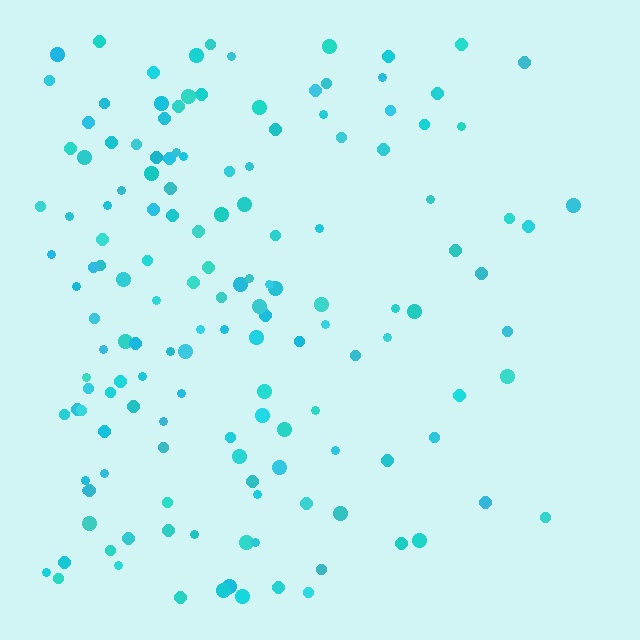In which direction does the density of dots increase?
From right to left, with the left side densest.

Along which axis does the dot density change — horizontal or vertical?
Horizontal.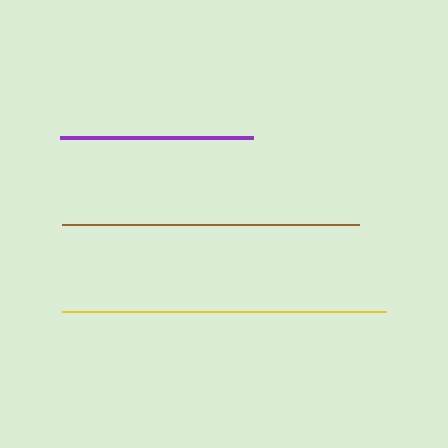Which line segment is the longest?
The yellow line is the longest at approximately 325 pixels.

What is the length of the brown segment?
The brown segment is approximately 298 pixels long.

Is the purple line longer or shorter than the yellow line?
The yellow line is longer than the purple line.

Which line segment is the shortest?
The purple line is the shortest at approximately 193 pixels.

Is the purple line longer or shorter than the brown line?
The brown line is longer than the purple line.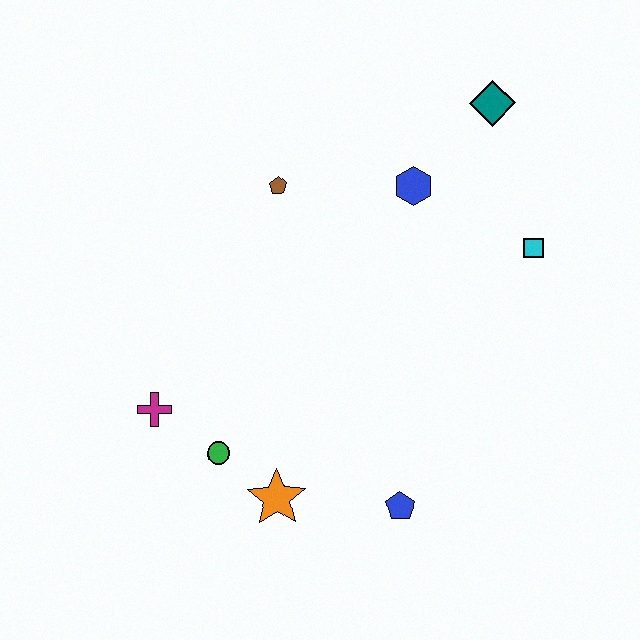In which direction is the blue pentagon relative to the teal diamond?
The blue pentagon is below the teal diamond.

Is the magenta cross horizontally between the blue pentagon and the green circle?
No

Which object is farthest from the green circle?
The teal diamond is farthest from the green circle.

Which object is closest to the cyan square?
The blue hexagon is closest to the cyan square.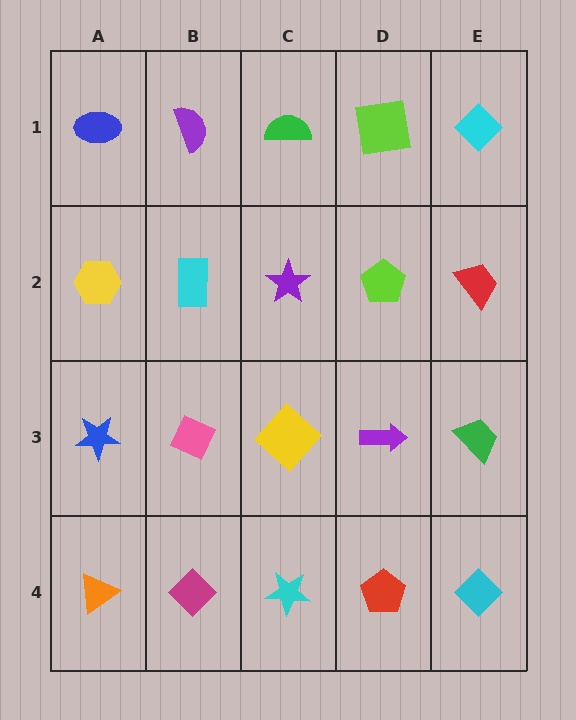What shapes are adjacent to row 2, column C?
A green semicircle (row 1, column C), a yellow diamond (row 3, column C), a cyan rectangle (row 2, column B), a lime pentagon (row 2, column D).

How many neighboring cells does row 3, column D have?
4.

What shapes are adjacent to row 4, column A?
A blue star (row 3, column A), a magenta diamond (row 4, column B).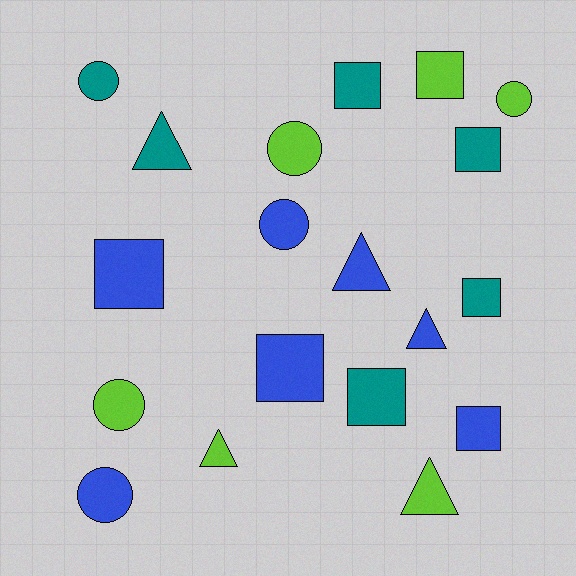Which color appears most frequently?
Blue, with 7 objects.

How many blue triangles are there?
There are 2 blue triangles.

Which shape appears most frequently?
Square, with 8 objects.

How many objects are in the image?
There are 19 objects.